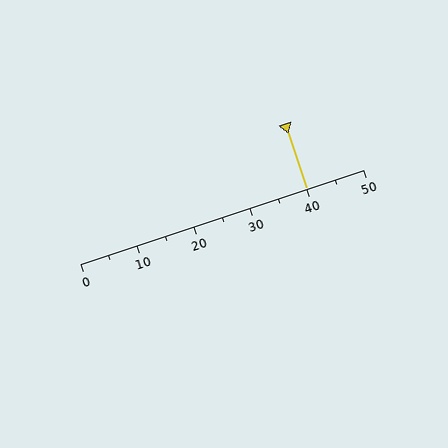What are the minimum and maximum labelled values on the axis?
The axis runs from 0 to 50.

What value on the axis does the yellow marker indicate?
The marker indicates approximately 40.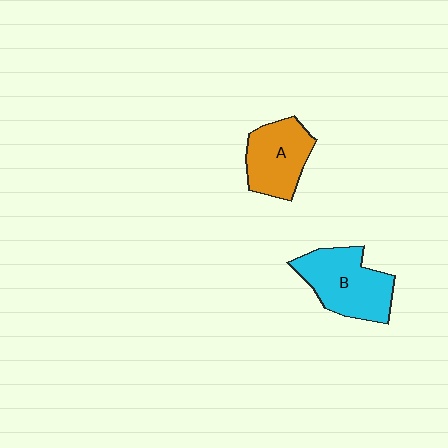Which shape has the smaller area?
Shape A (orange).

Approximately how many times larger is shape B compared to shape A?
Approximately 1.2 times.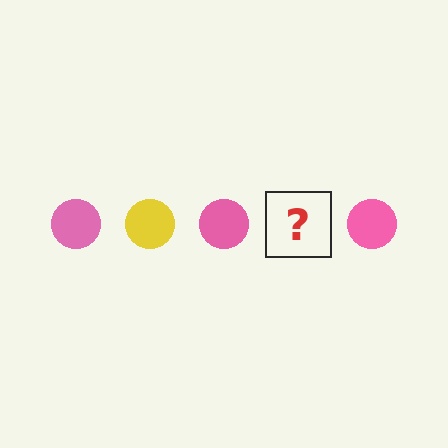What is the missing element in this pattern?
The missing element is a yellow circle.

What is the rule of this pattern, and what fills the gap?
The rule is that the pattern cycles through pink, yellow circles. The gap should be filled with a yellow circle.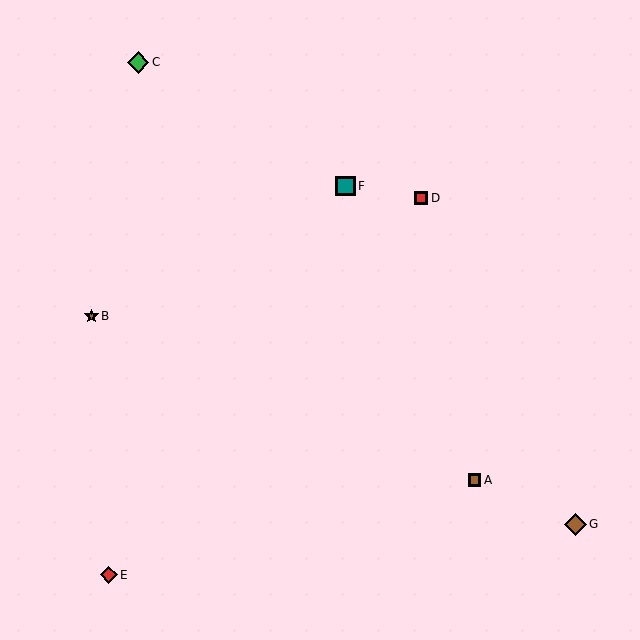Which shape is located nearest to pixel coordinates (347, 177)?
The teal square (labeled F) at (345, 186) is nearest to that location.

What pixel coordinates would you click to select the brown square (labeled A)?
Click at (474, 480) to select the brown square A.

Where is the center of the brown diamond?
The center of the brown diamond is at (575, 524).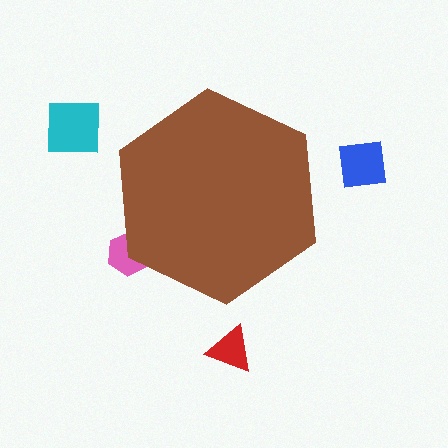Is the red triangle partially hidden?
No, the red triangle is fully visible.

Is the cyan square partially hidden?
No, the cyan square is fully visible.